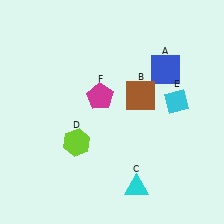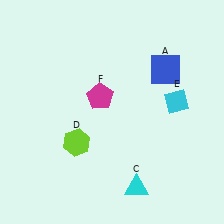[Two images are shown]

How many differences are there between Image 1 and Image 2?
There is 1 difference between the two images.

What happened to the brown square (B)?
The brown square (B) was removed in Image 2. It was in the top-right area of Image 1.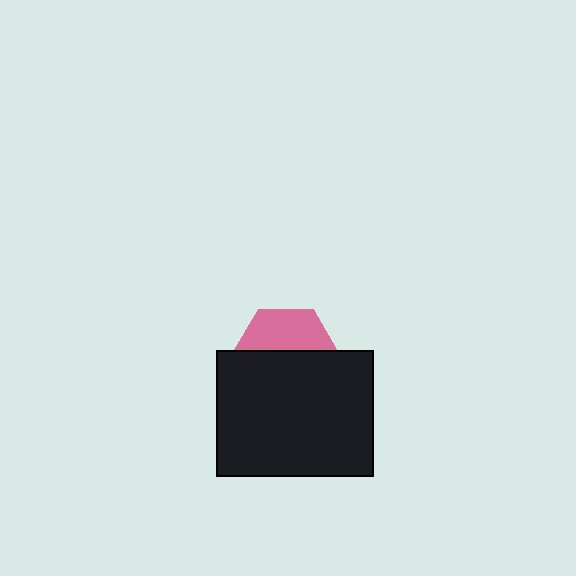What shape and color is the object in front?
The object in front is a black rectangle.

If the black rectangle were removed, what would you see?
You would see the complete pink hexagon.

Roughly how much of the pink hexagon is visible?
A small part of it is visible (roughly 40%).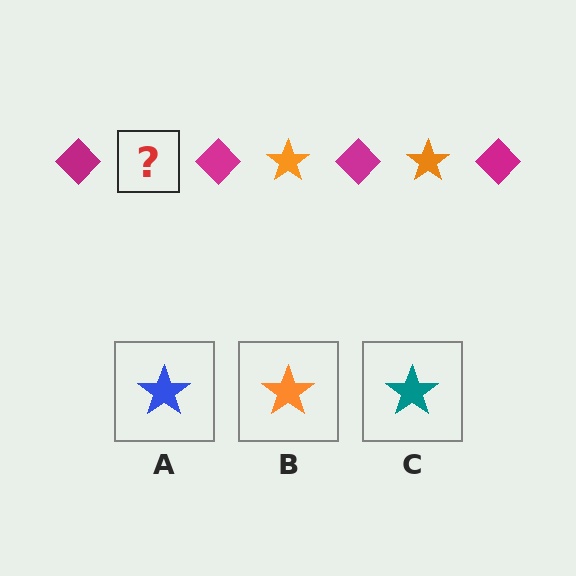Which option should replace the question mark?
Option B.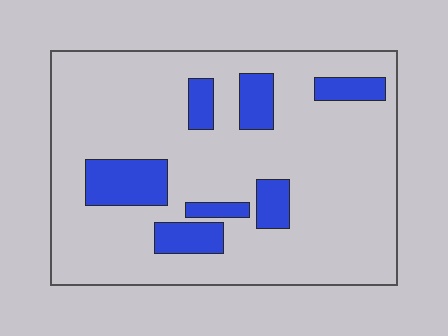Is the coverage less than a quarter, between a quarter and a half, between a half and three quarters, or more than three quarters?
Less than a quarter.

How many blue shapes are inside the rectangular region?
7.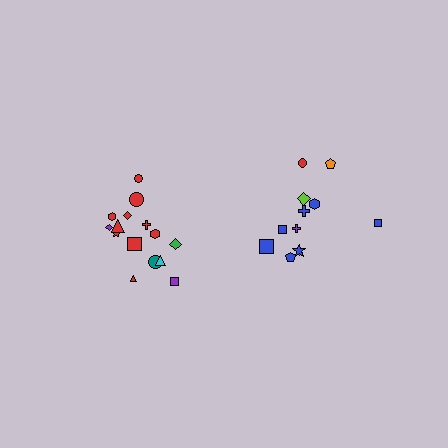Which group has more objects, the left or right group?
The left group.